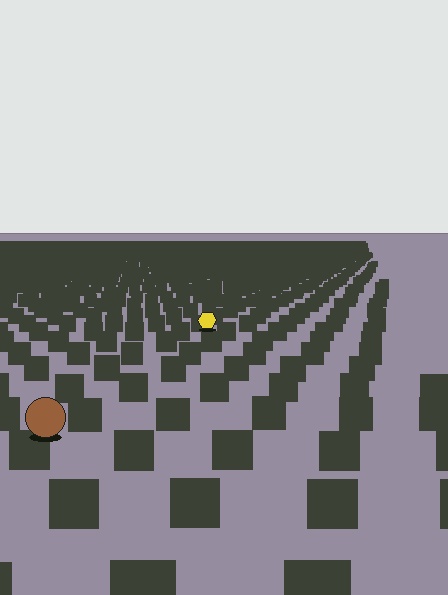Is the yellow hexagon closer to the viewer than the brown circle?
No. The brown circle is closer — you can tell from the texture gradient: the ground texture is coarser near it.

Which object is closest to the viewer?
The brown circle is closest. The texture marks near it are larger and more spread out.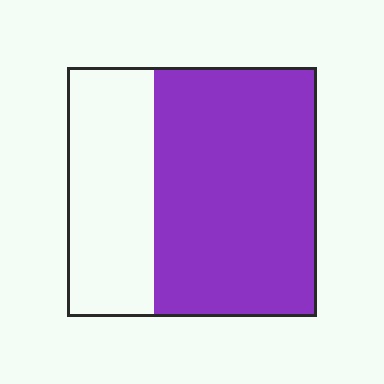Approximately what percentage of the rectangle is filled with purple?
Approximately 65%.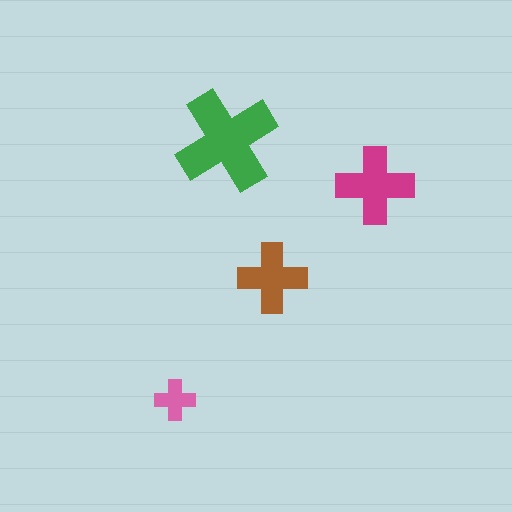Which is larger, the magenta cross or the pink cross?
The magenta one.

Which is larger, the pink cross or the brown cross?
The brown one.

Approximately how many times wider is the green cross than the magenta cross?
About 1.5 times wider.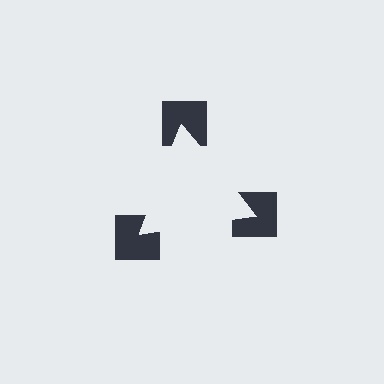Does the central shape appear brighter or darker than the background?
It typically appears slightly brighter than the background, even though no actual brightness change is drawn.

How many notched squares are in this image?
There are 3 — one at each vertex of the illusory triangle.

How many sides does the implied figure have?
3 sides.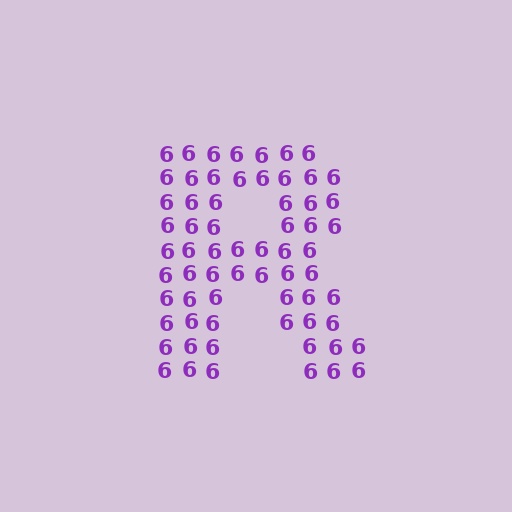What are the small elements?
The small elements are digit 6's.